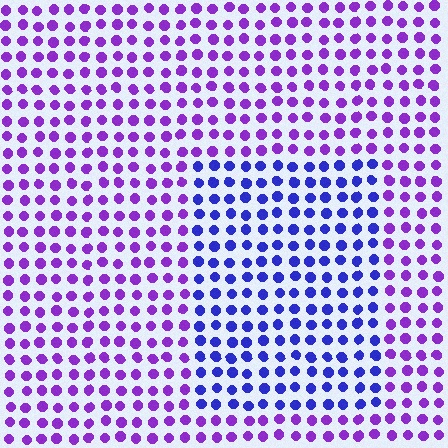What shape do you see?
I see a rectangle.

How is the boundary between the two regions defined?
The boundary is defined purely by a slight shift in hue (about 38 degrees). Spacing, size, and orientation are identical on both sides.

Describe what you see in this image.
The image is filled with small purple elements in a uniform arrangement. A rectangle-shaped region is visible where the elements are tinted to a slightly different hue, forming a subtle color boundary.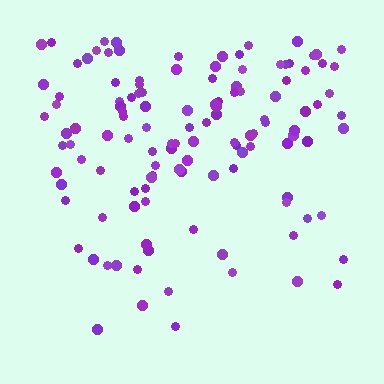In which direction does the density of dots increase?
From bottom to top, with the top side densest.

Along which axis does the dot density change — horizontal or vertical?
Vertical.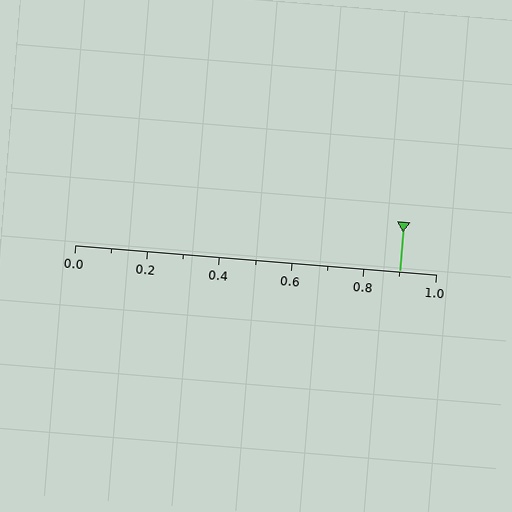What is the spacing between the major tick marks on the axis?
The major ticks are spaced 0.2 apart.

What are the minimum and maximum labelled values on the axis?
The axis runs from 0.0 to 1.0.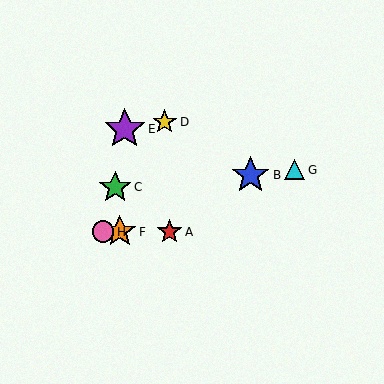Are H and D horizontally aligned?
No, H is at y≈232 and D is at y≈122.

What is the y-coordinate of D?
Object D is at y≈122.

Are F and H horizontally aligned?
Yes, both are at y≈232.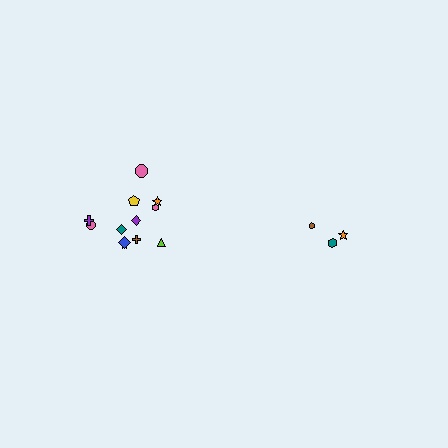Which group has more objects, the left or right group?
The left group.